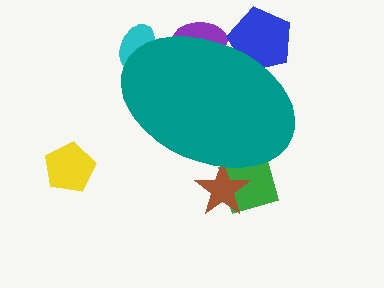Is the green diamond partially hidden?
Yes, the green diamond is partially hidden behind the teal ellipse.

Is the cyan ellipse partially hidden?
Yes, the cyan ellipse is partially hidden behind the teal ellipse.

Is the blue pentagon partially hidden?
Yes, the blue pentagon is partially hidden behind the teal ellipse.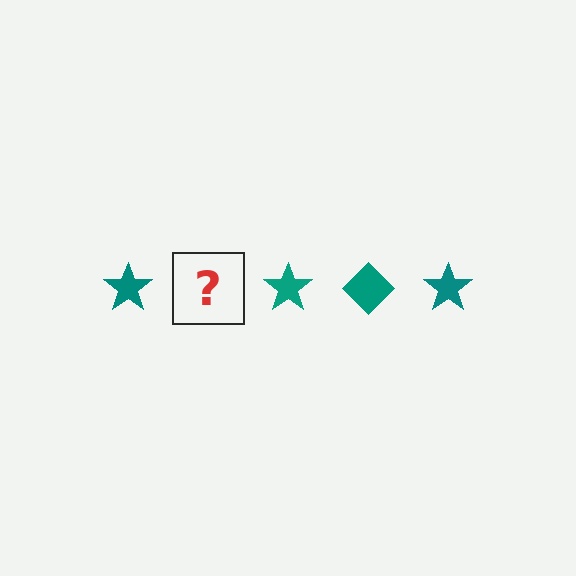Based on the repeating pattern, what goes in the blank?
The blank should be a teal diamond.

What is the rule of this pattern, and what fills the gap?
The rule is that the pattern cycles through star, diamond shapes in teal. The gap should be filled with a teal diamond.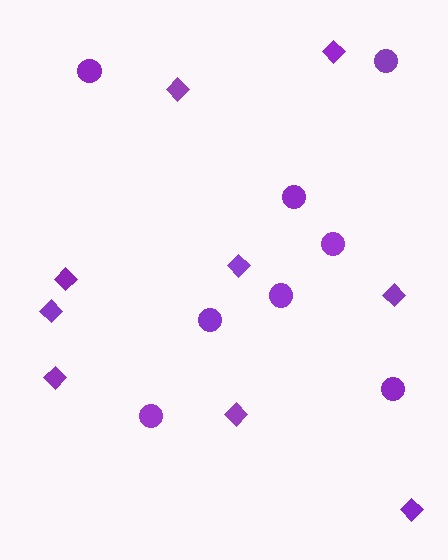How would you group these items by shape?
There are 2 groups: one group of circles (8) and one group of diamonds (9).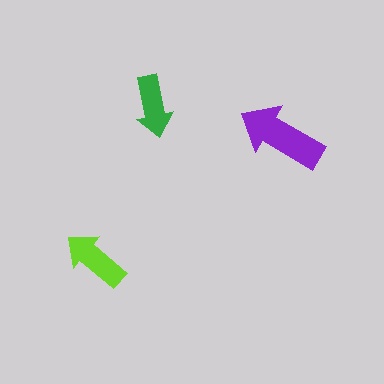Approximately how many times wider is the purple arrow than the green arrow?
About 1.5 times wider.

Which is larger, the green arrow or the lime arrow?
The lime one.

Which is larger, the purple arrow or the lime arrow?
The purple one.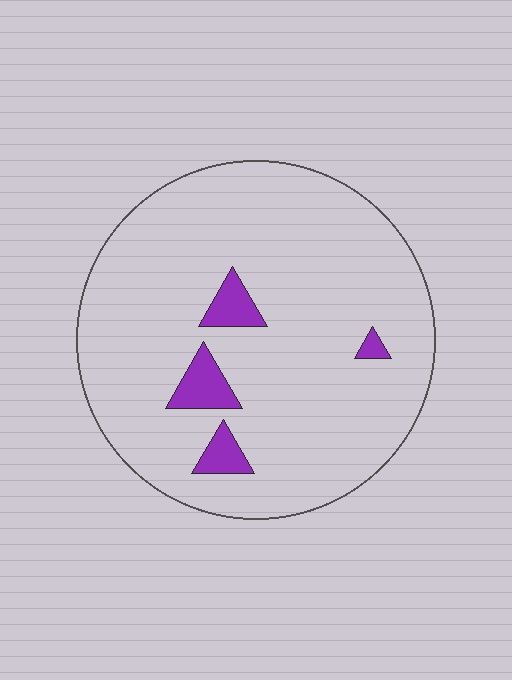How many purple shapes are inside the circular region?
4.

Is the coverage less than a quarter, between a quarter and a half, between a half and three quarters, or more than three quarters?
Less than a quarter.